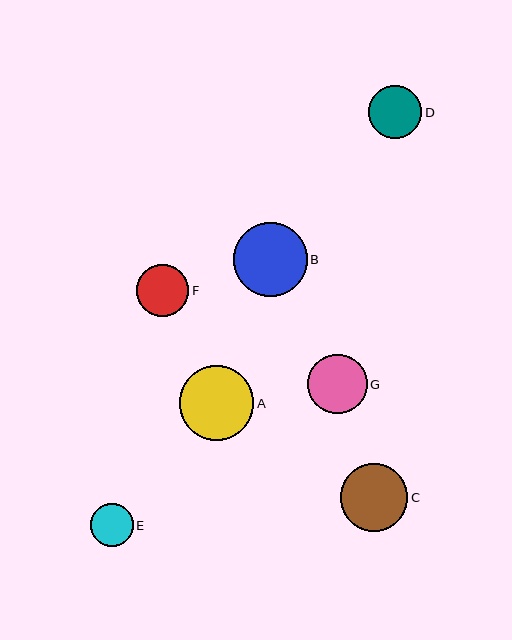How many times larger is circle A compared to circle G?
Circle A is approximately 1.3 times the size of circle G.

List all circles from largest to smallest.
From largest to smallest: A, B, C, G, D, F, E.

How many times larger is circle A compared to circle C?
Circle A is approximately 1.1 times the size of circle C.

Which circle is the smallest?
Circle E is the smallest with a size of approximately 43 pixels.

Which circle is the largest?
Circle A is the largest with a size of approximately 75 pixels.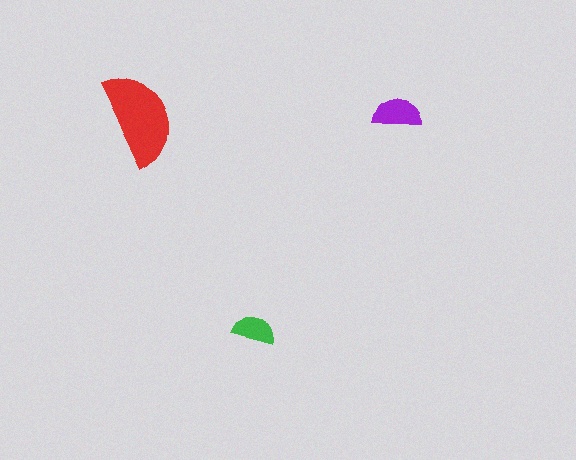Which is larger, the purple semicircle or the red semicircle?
The red one.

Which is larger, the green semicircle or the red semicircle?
The red one.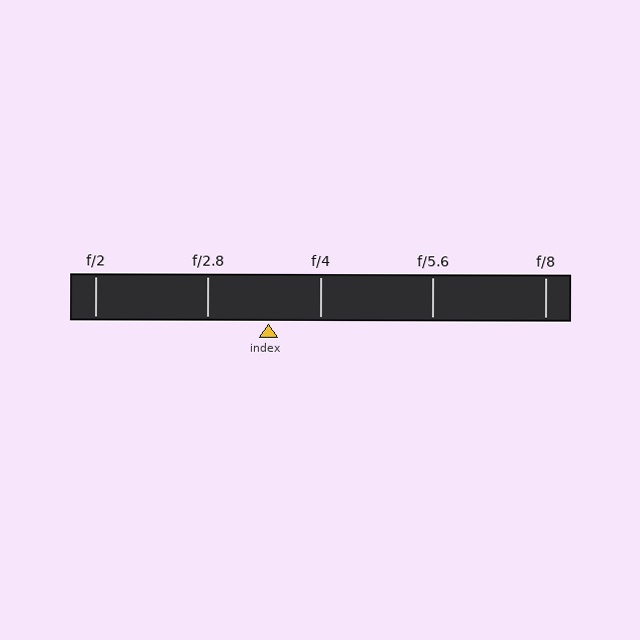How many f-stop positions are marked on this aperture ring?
There are 5 f-stop positions marked.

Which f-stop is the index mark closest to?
The index mark is closest to f/4.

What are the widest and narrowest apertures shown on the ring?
The widest aperture shown is f/2 and the narrowest is f/8.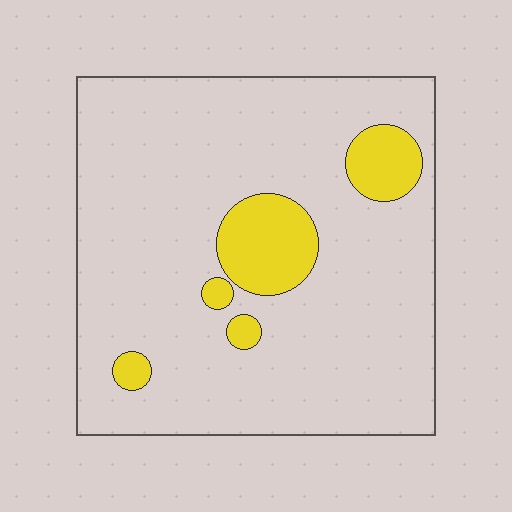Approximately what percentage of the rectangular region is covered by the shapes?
Approximately 10%.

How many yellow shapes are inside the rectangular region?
5.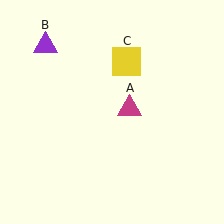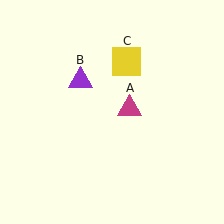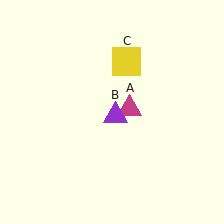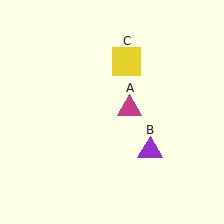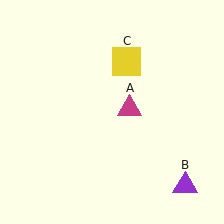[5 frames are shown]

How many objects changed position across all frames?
1 object changed position: purple triangle (object B).